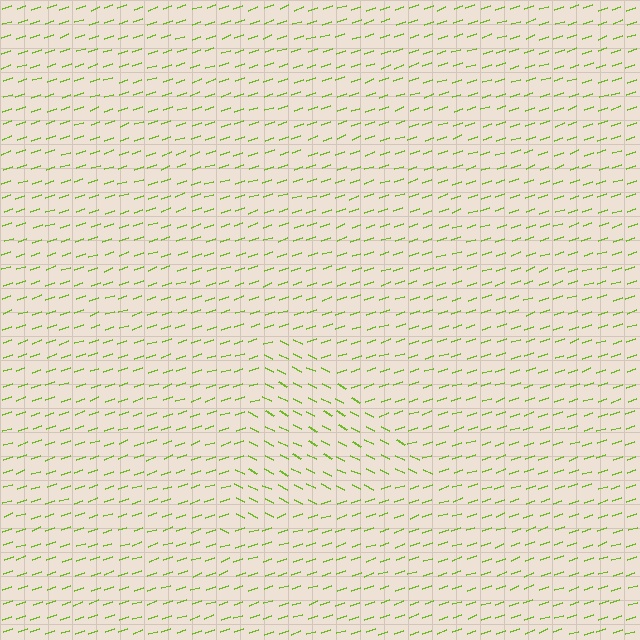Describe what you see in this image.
The image is filled with small lime line segments. A triangle region in the image has lines oriented differently from the surrounding lines, creating a visible texture boundary.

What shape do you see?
I see a triangle.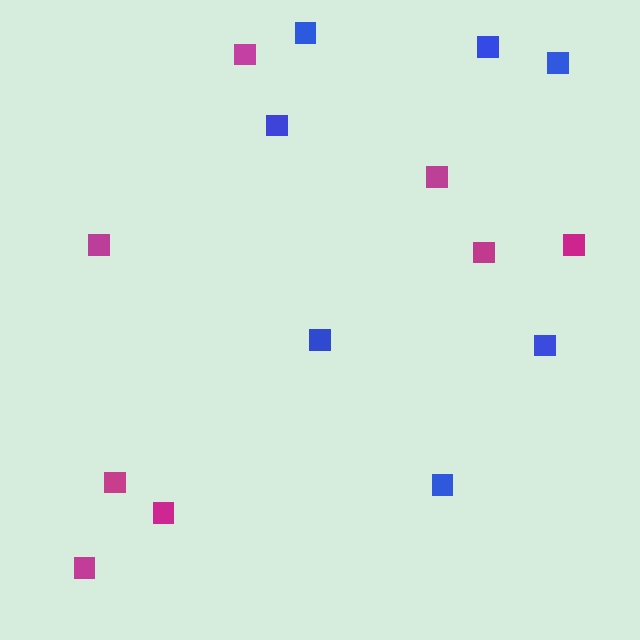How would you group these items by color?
There are 2 groups: one group of magenta squares (8) and one group of blue squares (7).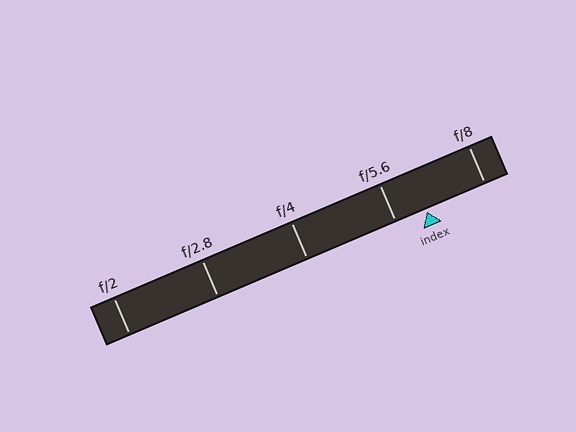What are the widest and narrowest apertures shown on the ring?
The widest aperture shown is f/2 and the narrowest is f/8.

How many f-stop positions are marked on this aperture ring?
There are 5 f-stop positions marked.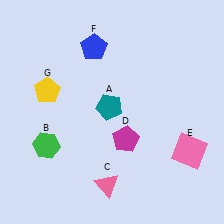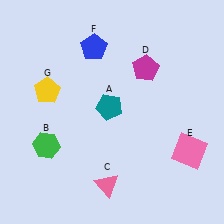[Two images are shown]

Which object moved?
The magenta pentagon (D) moved up.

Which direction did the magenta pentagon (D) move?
The magenta pentagon (D) moved up.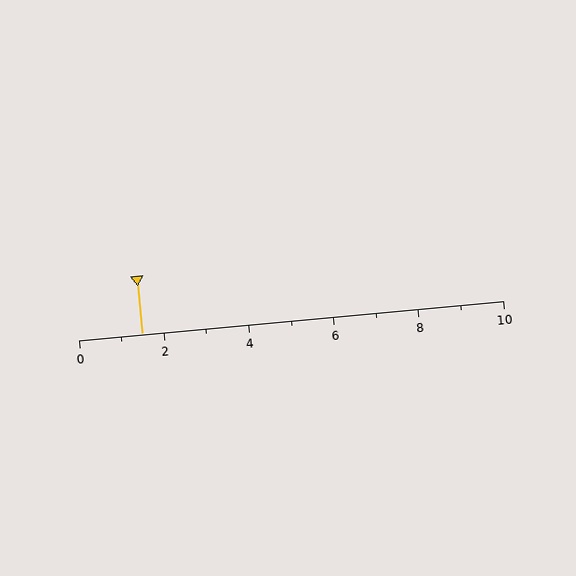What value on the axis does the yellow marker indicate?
The marker indicates approximately 1.5.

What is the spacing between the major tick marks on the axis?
The major ticks are spaced 2 apart.